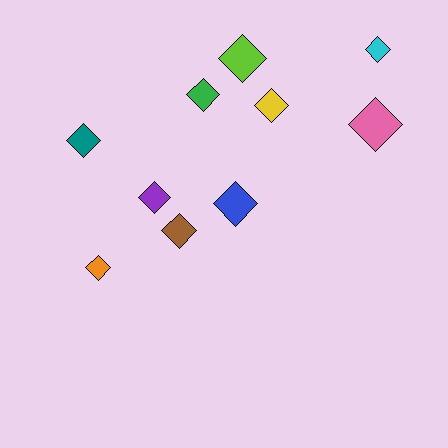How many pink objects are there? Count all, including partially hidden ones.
There is 1 pink object.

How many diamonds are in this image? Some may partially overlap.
There are 10 diamonds.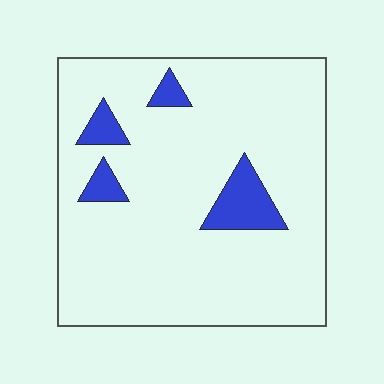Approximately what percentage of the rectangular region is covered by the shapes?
Approximately 10%.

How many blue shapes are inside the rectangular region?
4.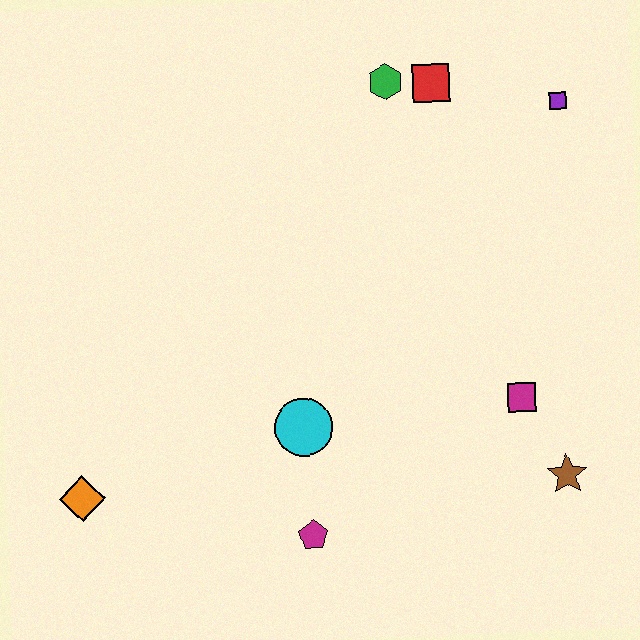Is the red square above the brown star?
Yes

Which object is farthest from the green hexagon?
The orange diamond is farthest from the green hexagon.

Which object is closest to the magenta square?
The brown star is closest to the magenta square.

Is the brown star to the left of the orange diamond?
No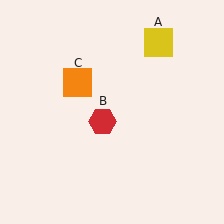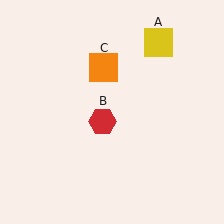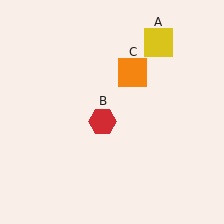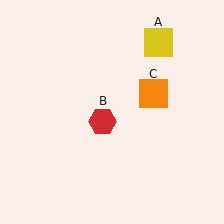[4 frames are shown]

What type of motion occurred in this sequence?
The orange square (object C) rotated clockwise around the center of the scene.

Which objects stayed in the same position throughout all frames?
Yellow square (object A) and red hexagon (object B) remained stationary.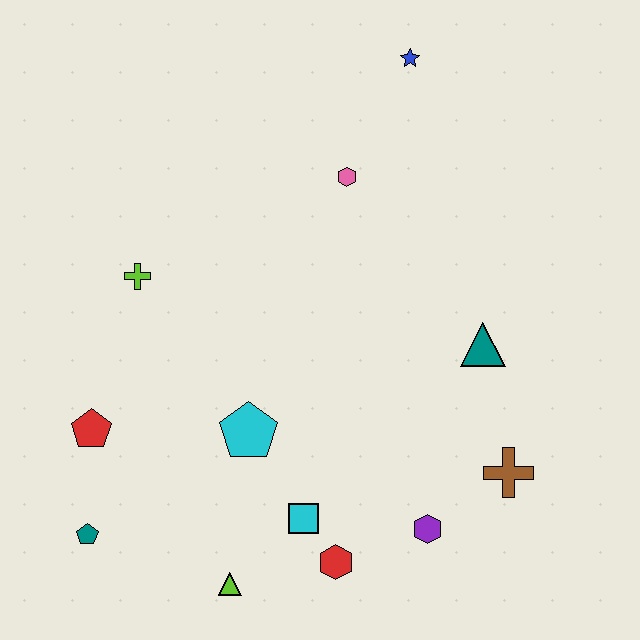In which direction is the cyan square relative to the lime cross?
The cyan square is below the lime cross.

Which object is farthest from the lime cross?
The brown cross is farthest from the lime cross.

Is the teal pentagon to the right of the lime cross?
No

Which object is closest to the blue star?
The pink hexagon is closest to the blue star.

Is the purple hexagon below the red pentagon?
Yes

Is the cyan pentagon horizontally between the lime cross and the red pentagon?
No